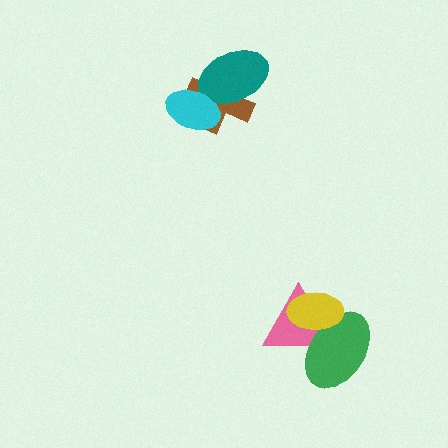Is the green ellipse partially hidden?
Yes, it is partially covered by another shape.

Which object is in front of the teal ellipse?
The cyan ellipse is in front of the teal ellipse.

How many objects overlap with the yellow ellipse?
2 objects overlap with the yellow ellipse.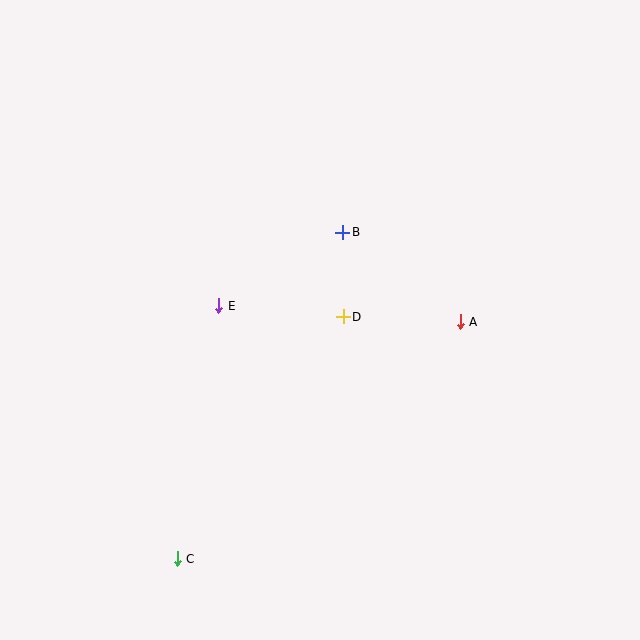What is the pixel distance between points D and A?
The distance between D and A is 117 pixels.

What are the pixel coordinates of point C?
Point C is at (177, 559).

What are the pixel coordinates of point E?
Point E is at (219, 306).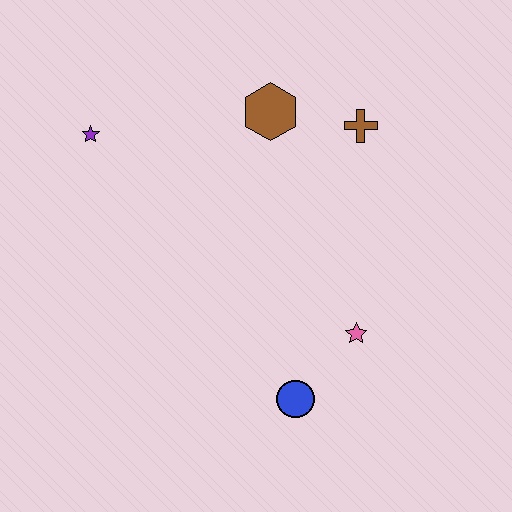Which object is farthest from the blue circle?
The purple star is farthest from the blue circle.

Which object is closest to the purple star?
The brown hexagon is closest to the purple star.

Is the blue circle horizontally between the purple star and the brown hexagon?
No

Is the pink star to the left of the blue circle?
No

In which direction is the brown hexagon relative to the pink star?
The brown hexagon is above the pink star.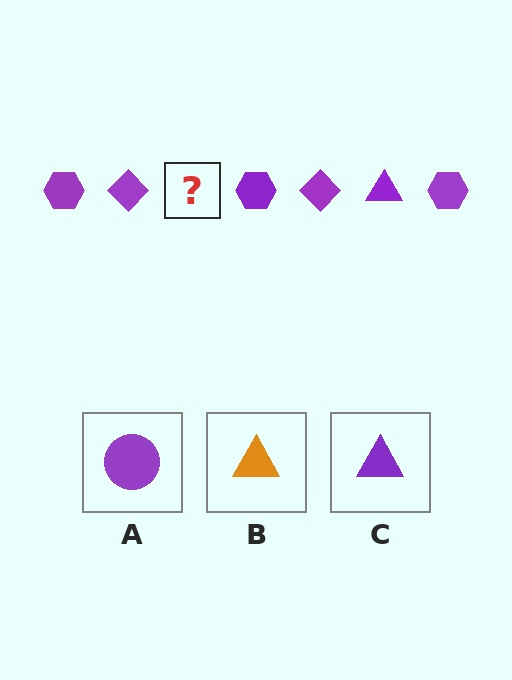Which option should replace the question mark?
Option C.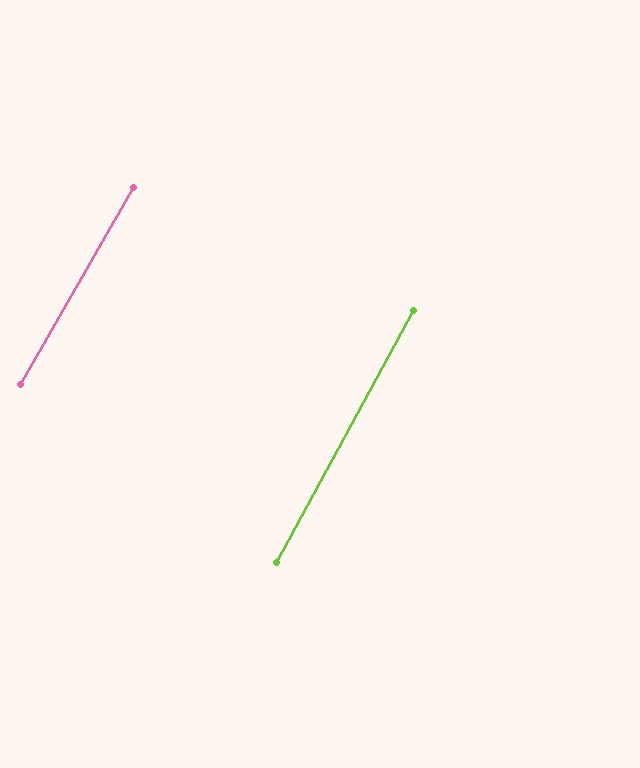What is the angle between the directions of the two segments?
Approximately 1 degree.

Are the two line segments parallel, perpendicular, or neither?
Parallel — their directions differ by only 1.4°.